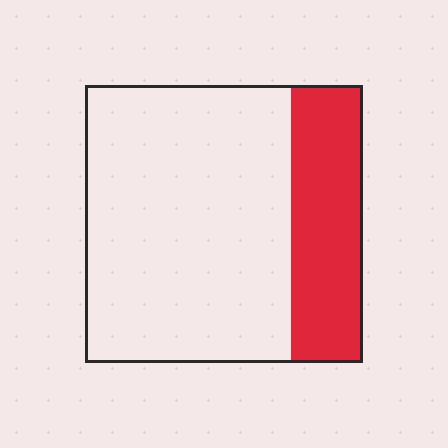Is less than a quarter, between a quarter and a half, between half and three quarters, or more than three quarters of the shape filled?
Between a quarter and a half.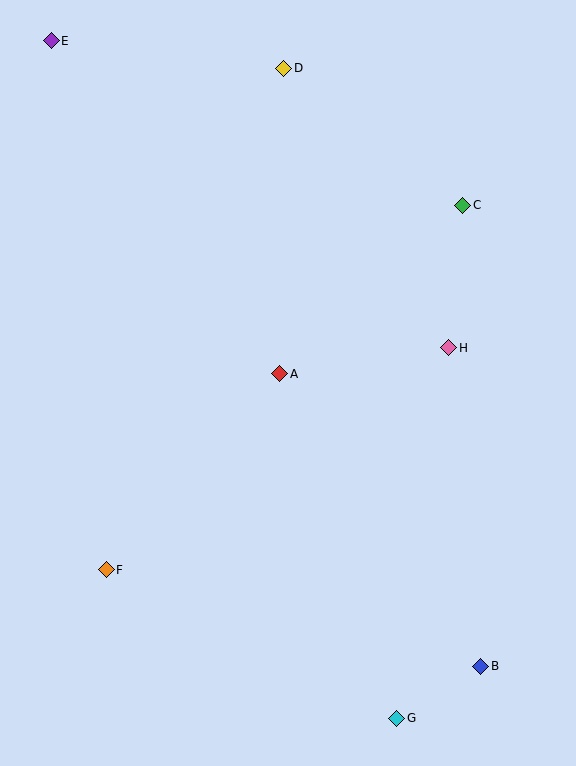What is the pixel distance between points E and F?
The distance between E and F is 532 pixels.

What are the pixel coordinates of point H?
Point H is at (449, 348).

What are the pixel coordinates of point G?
Point G is at (397, 718).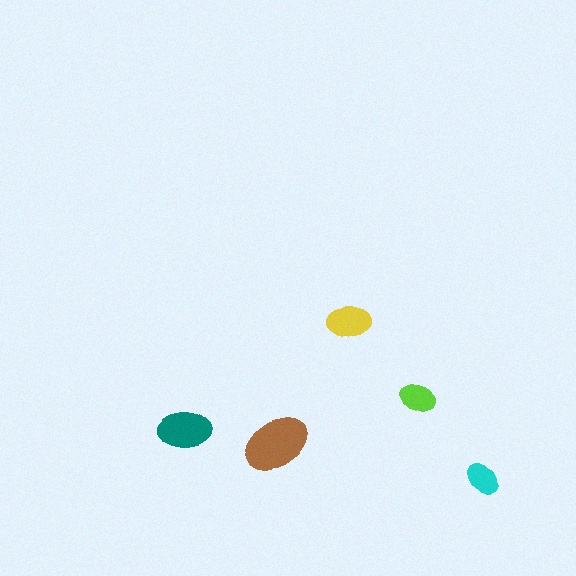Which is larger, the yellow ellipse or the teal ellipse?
The teal one.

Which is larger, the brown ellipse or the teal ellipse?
The brown one.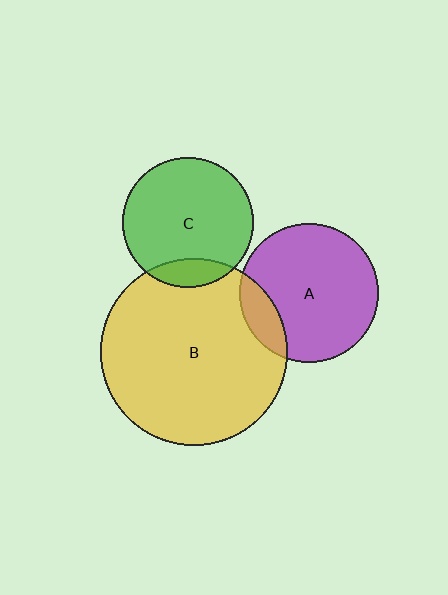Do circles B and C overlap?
Yes.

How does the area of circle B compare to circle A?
Approximately 1.8 times.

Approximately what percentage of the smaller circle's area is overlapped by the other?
Approximately 15%.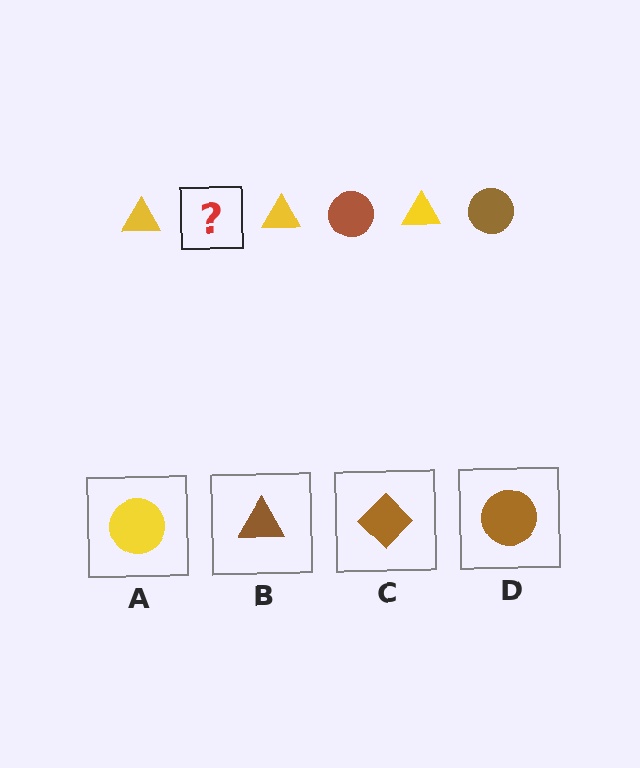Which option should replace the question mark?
Option D.